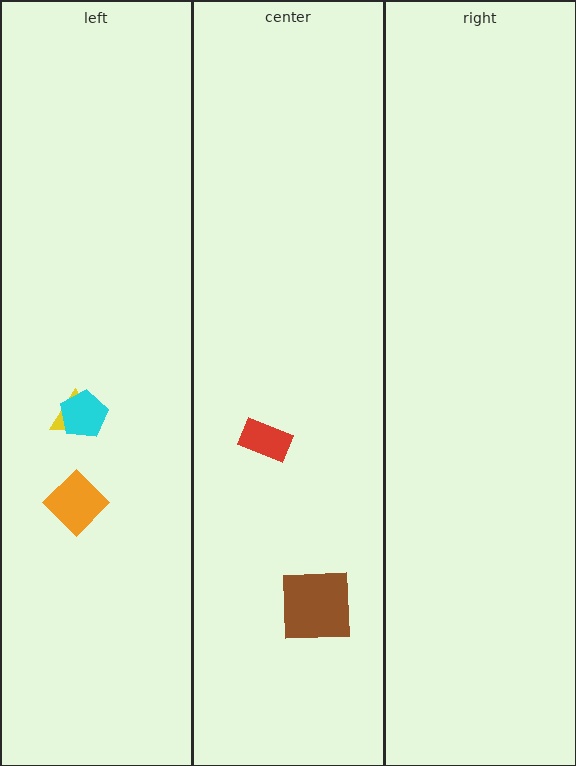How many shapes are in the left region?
3.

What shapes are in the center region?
The red rectangle, the brown square.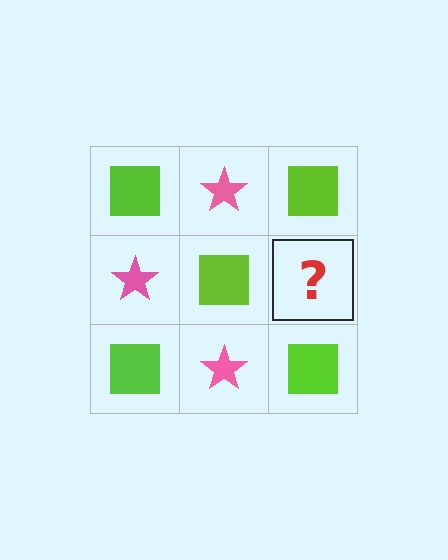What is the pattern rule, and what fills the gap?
The rule is that it alternates lime square and pink star in a checkerboard pattern. The gap should be filled with a pink star.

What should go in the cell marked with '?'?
The missing cell should contain a pink star.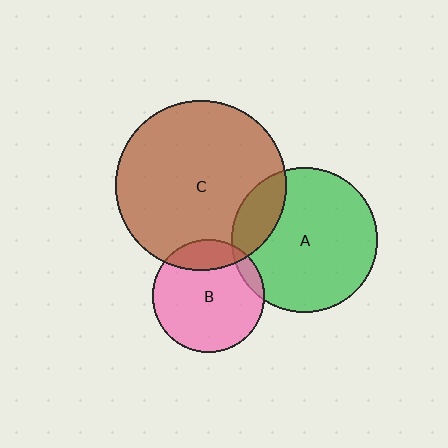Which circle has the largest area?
Circle C (brown).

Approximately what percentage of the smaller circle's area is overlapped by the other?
Approximately 20%.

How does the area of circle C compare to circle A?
Approximately 1.4 times.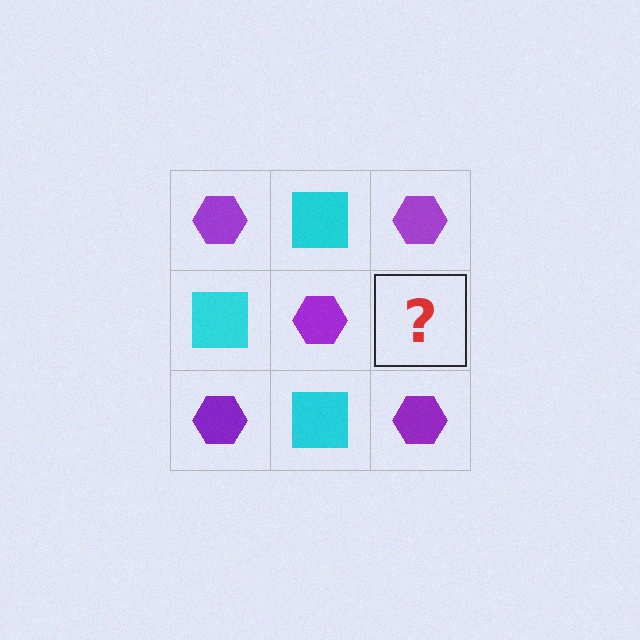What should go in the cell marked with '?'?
The missing cell should contain a cyan square.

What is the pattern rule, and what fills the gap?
The rule is that it alternates purple hexagon and cyan square in a checkerboard pattern. The gap should be filled with a cyan square.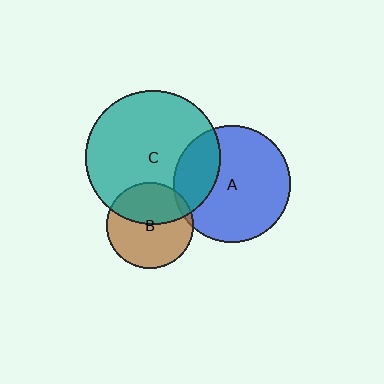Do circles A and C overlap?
Yes.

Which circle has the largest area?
Circle C (teal).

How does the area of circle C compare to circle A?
Approximately 1.3 times.